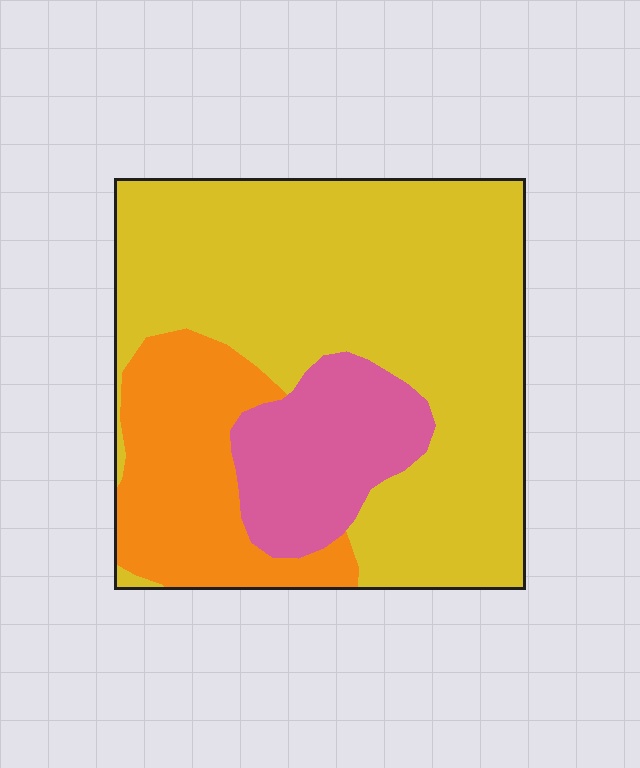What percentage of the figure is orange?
Orange covers around 20% of the figure.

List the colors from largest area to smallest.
From largest to smallest: yellow, orange, pink.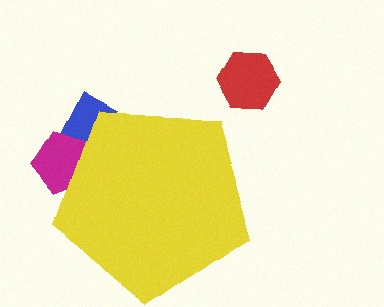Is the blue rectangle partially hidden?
Yes, the blue rectangle is partially hidden behind the yellow pentagon.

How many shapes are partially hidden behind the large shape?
2 shapes are partially hidden.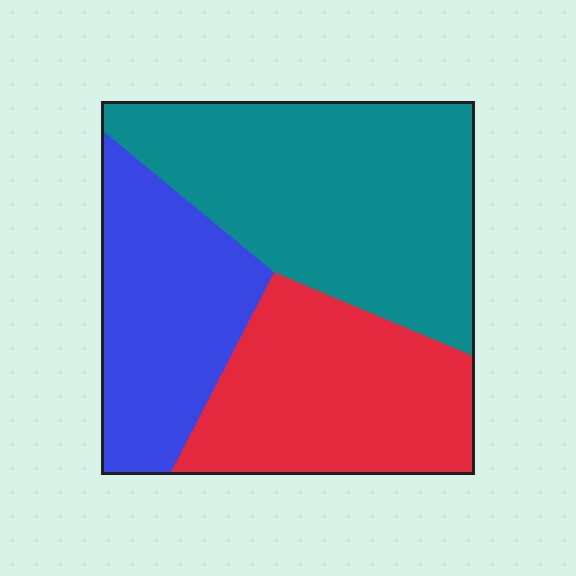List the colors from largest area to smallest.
From largest to smallest: teal, red, blue.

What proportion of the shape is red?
Red covers 31% of the shape.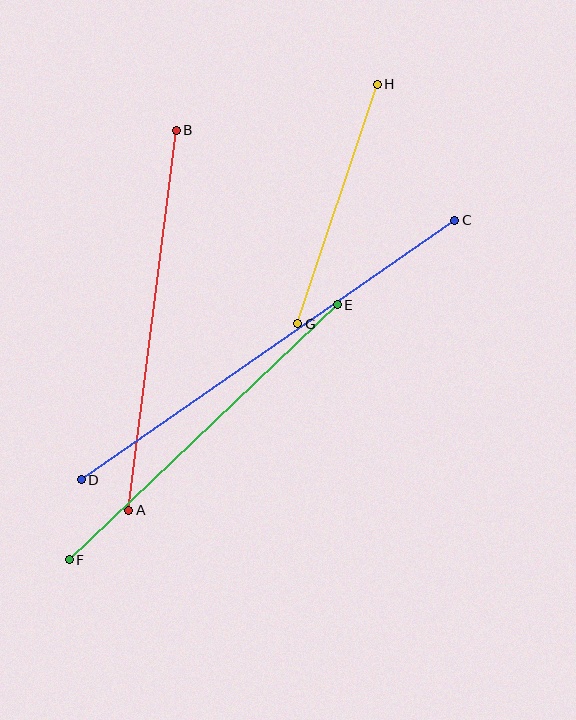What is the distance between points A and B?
The distance is approximately 383 pixels.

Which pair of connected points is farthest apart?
Points C and D are farthest apart.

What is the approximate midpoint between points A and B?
The midpoint is at approximately (152, 320) pixels.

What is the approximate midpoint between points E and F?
The midpoint is at approximately (203, 432) pixels.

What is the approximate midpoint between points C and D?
The midpoint is at approximately (268, 350) pixels.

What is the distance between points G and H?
The distance is approximately 252 pixels.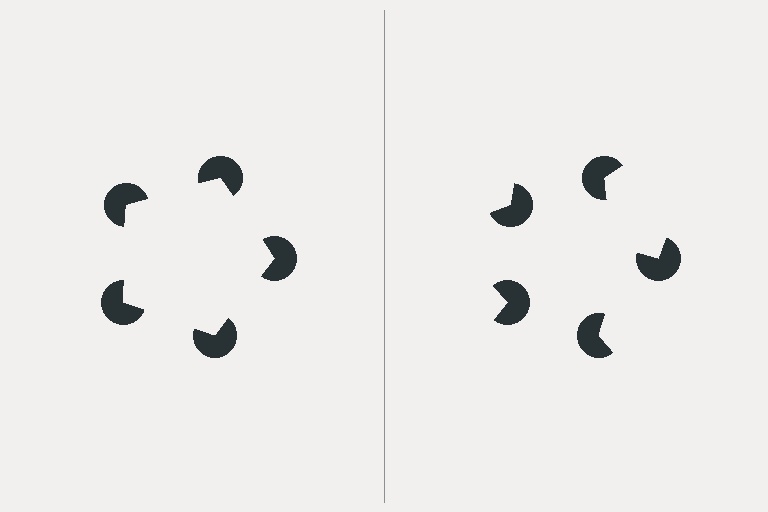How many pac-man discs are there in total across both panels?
10 — 5 on each side.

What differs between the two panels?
The pac-man discs are positioned identically on both sides; only the wedge orientations differ. On the left they align to a pentagon; on the right they are misaligned.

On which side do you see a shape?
An illusory pentagon appears on the left side. On the right side the wedge cuts are rotated, so no coherent shape forms.